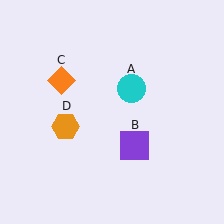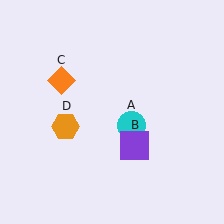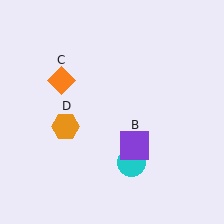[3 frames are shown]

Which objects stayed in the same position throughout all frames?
Purple square (object B) and orange diamond (object C) and orange hexagon (object D) remained stationary.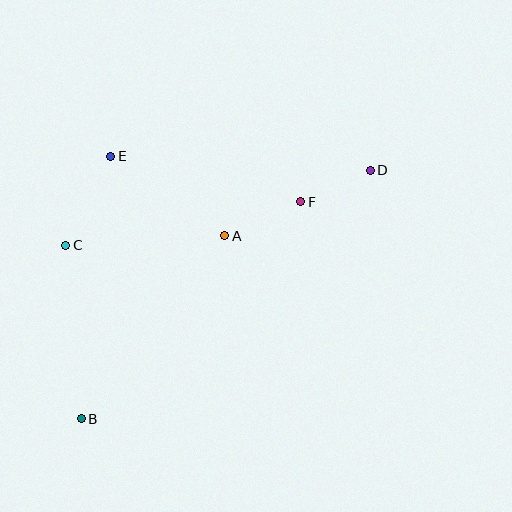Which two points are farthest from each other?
Points B and D are farthest from each other.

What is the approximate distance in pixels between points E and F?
The distance between E and F is approximately 195 pixels.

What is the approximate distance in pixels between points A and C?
The distance between A and C is approximately 160 pixels.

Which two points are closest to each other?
Points D and F are closest to each other.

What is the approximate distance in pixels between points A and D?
The distance between A and D is approximately 159 pixels.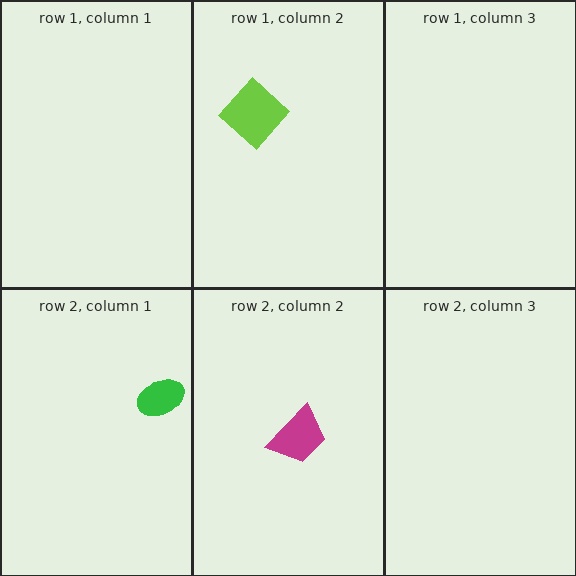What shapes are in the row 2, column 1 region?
The green ellipse.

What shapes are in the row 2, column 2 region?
The magenta trapezoid.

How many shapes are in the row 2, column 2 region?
1.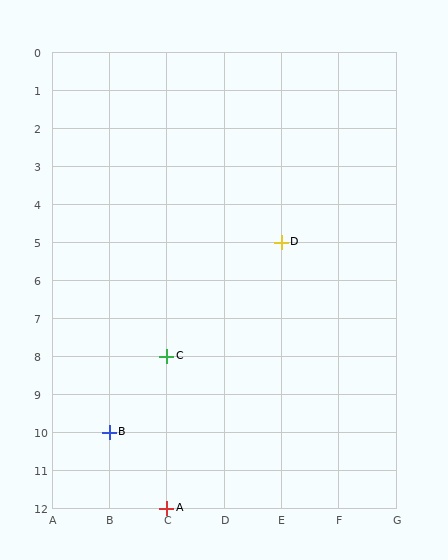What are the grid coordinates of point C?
Point C is at grid coordinates (C, 8).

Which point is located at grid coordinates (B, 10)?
Point B is at (B, 10).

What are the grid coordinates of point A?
Point A is at grid coordinates (C, 12).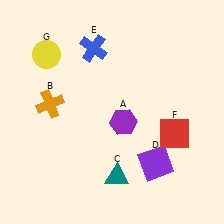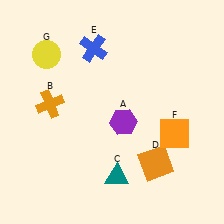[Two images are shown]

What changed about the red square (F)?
In Image 1, F is red. In Image 2, it changed to orange.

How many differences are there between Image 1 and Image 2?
There are 2 differences between the two images.